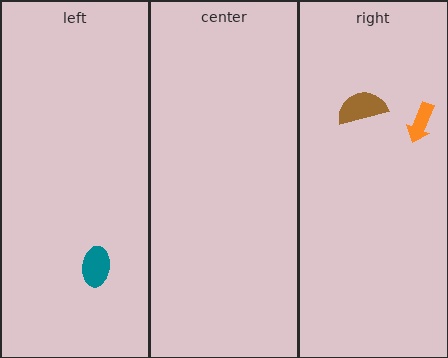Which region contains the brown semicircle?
The right region.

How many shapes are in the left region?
1.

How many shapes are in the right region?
2.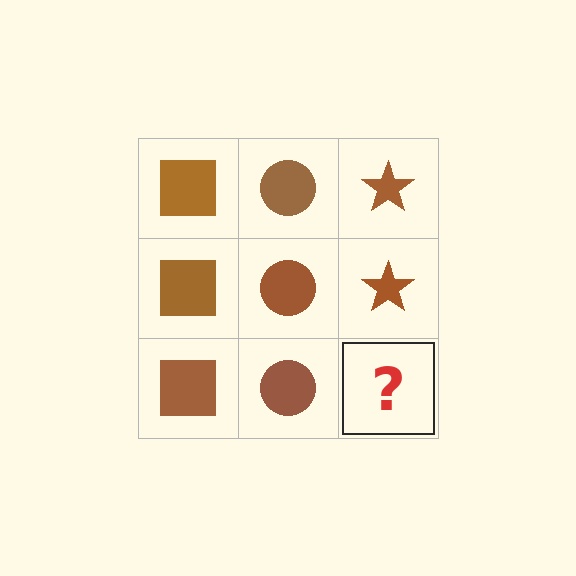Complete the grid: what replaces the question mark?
The question mark should be replaced with a brown star.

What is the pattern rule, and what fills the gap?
The rule is that each column has a consistent shape. The gap should be filled with a brown star.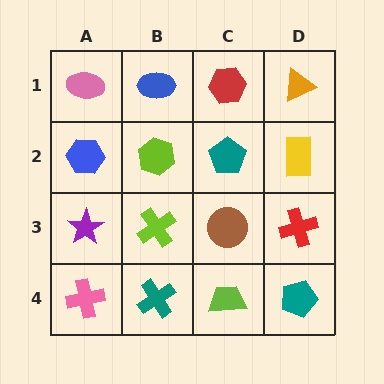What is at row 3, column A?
A purple star.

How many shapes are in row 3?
4 shapes.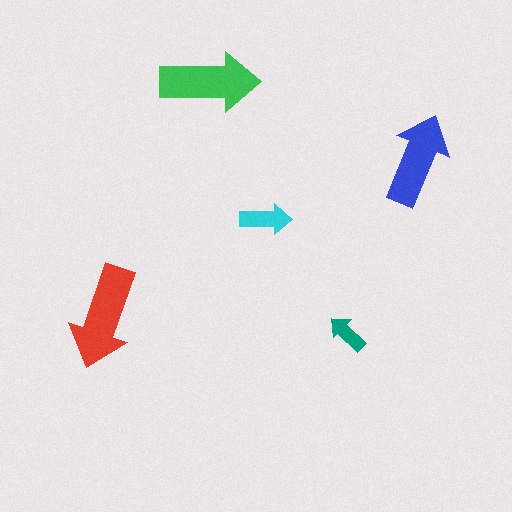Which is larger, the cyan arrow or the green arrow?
The green one.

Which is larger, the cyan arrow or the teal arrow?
The cyan one.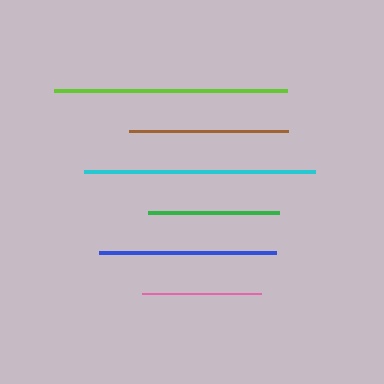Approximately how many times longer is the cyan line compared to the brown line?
The cyan line is approximately 1.5 times the length of the brown line.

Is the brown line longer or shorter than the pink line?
The brown line is longer than the pink line.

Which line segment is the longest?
The lime line is the longest at approximately 233 pixels.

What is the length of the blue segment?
The blue segment is approximately 177 pixels long.